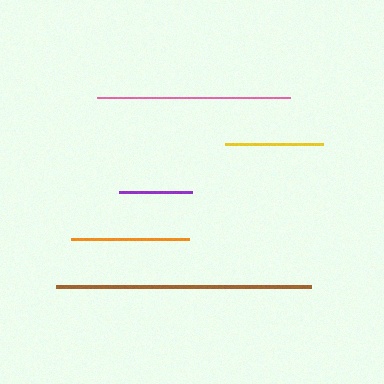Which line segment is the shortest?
The purple line is the shortest at approximately 73 pixels.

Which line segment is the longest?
The brown line is the longest at approximately 256 pixels.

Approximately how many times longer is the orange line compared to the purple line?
The orange line is approximately 1.6 times the length of the purple line.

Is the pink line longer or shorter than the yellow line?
The pink line is longer than the yellow line.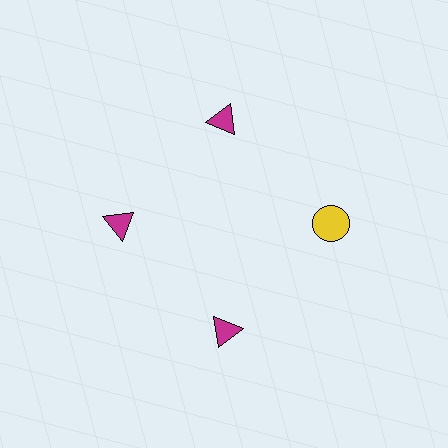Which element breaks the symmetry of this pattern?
The yellow circle at roughly the 3 o'clock position breaks the symmetry. All other shapes are magenta triangles.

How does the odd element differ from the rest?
It differs in both color (yellow instead of magenta) and shape (circle instead of triangle).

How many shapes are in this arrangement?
There are 4 shapes arranged in a ring pattern.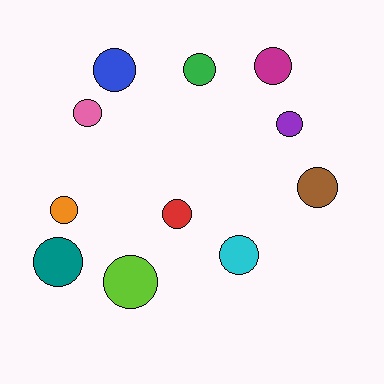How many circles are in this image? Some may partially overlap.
There are 11 circles.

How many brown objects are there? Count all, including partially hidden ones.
There is 1 brown object.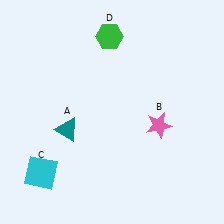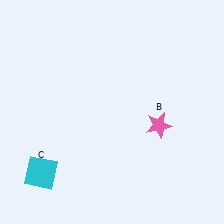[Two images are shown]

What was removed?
The green hexagon (D), the teal triangle (A) were removed in Image 2.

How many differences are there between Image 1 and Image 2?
There are 2 differences between the two images.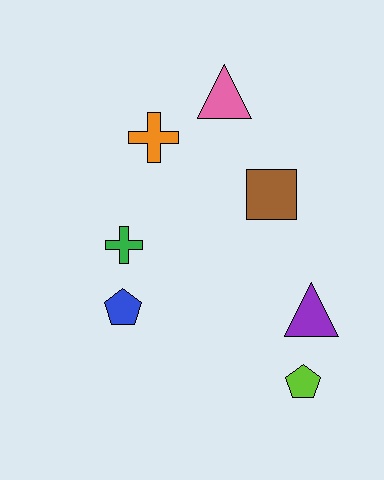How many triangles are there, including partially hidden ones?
There are 2 triangles.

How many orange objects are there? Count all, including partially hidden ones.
There is 1 orange object.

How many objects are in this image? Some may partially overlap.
There are 7 objects.